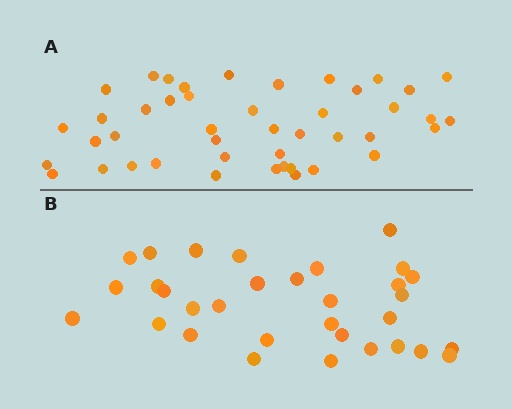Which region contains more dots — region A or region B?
Region A (the top region) has more dots.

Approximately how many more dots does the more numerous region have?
Region A has roughly 12 or so more dots than region B.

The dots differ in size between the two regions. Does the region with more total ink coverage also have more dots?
No. Region B has more total ink coverage because its dots are larger, but region A actually contains more individual dots. Total area can be misleading — the number of items is what matters here.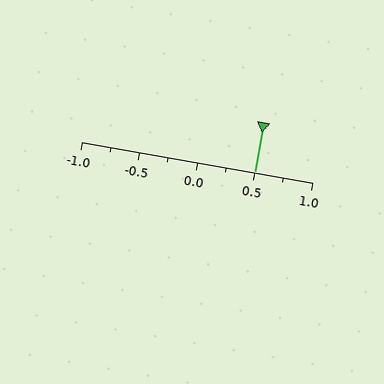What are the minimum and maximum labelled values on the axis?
The axis runs from -1.0 to 1.0.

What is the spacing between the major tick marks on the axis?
The major ticks are spaced 0.5 apart.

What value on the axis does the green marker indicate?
The marker indicates approximately 0.5.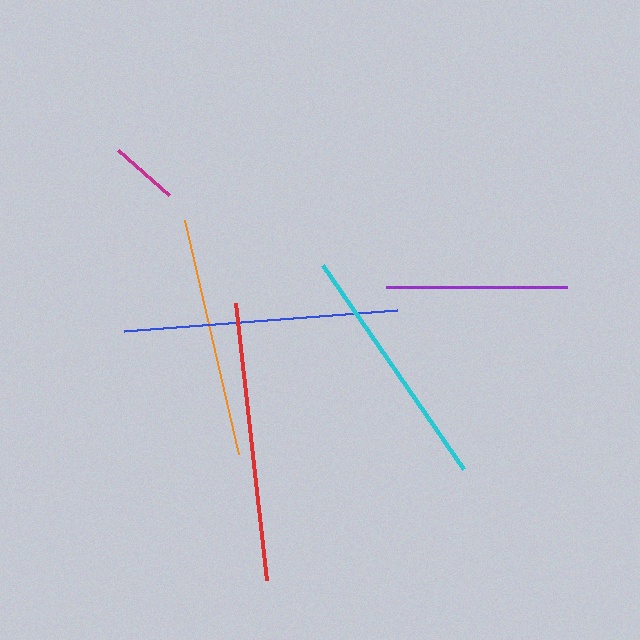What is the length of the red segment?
The red segment is approximately 279 pixels long.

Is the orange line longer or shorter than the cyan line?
The cyan line is longer than the orange line.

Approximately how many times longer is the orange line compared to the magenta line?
The orange line is approximately 3.5 times the length of the magenta line.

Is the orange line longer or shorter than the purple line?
The orange line is longer than the purple line.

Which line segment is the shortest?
The magenta line is the shortest at approximately 68 pixels.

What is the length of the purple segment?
The purple segment is approximately 181 pixels long.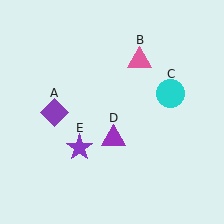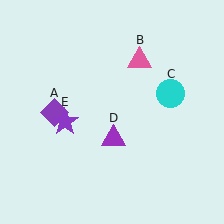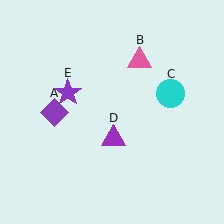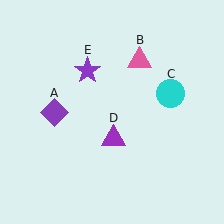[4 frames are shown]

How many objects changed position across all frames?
1 object changed position: purple star (object E).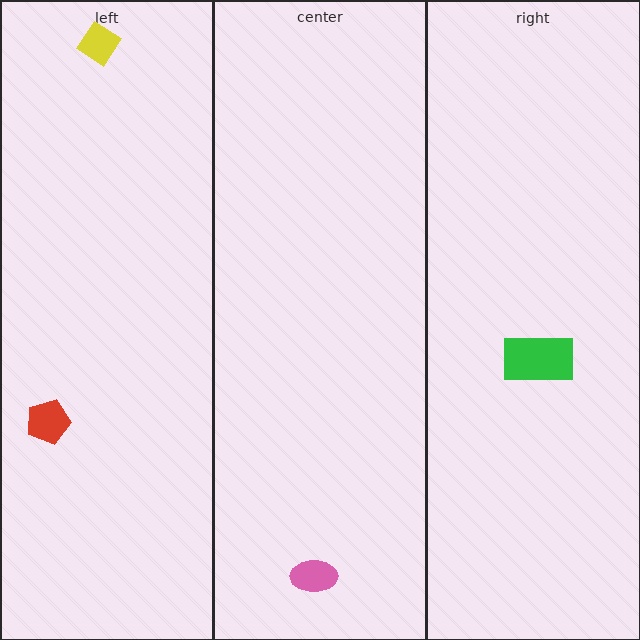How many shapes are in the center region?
1.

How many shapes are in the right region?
1.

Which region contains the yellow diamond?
The left region.